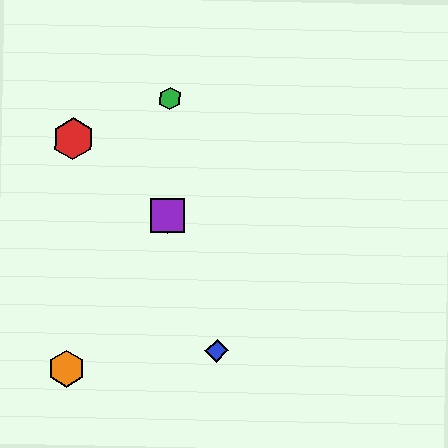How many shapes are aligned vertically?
3 shapes (the green hexagon, the yellow diamond, the purple square) are aligned vertically.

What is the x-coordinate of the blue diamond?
The blue diamond is at x≈217.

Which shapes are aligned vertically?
The green hexagon, the yellow diamond, the purple square are aligned vertically.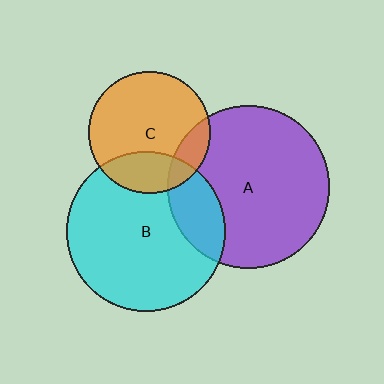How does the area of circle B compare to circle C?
Approximately 1.7 times.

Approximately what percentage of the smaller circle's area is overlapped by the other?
Approximately 20%.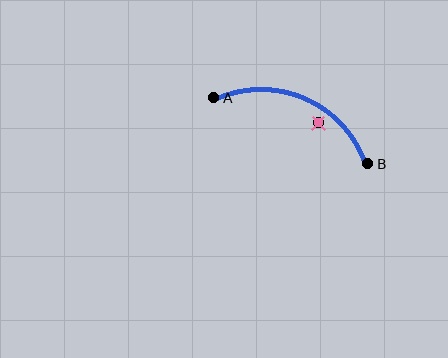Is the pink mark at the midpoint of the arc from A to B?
No — the pink mark does not lie on the arc at all. It sits slightly inside the curve.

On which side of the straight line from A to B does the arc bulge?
The arc bulges above the straight line connecting A and B.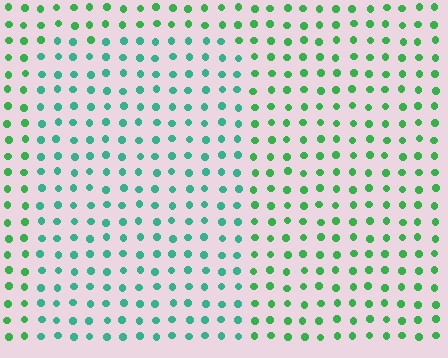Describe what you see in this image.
The image is filled with small green elements in a uniform arrangement. A rectangle-shaped region is visible where the elements are tinted to a slightly different hue, forming a subtle color boundary.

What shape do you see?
I see a rectangle.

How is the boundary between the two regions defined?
The boundary is defined purely by a slight shift in hue (about 34 degrees). Spacing, size, and orientation are identical on both sides.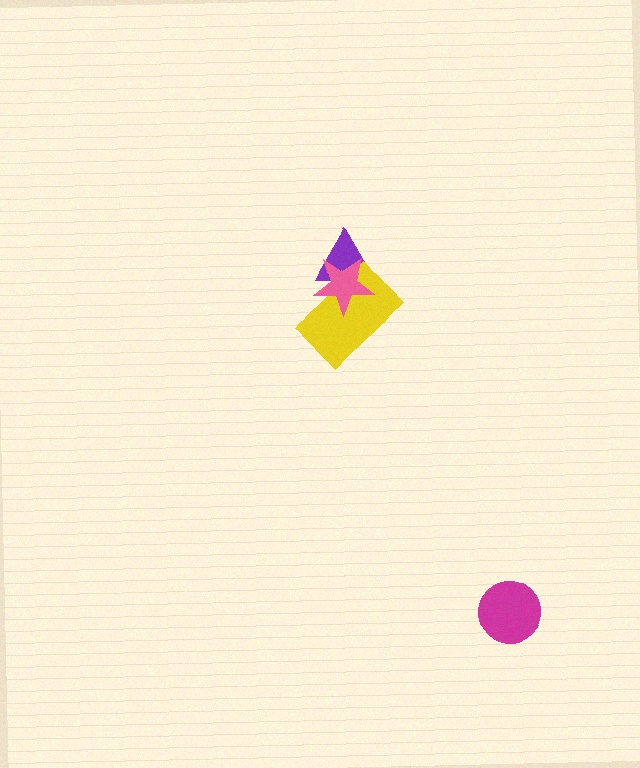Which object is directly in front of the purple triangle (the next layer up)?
The yellow rectangle is directly in front of the purple triangle.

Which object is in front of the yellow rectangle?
The pink star is in front of the yellow rectangle.